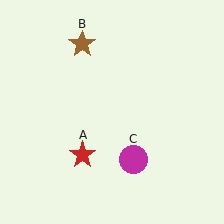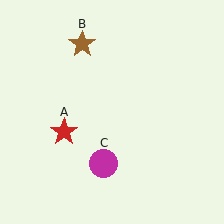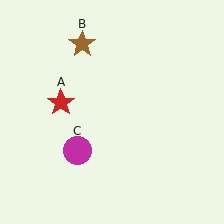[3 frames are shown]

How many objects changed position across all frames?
2 objects changed position: red star (object A), magenta circle (object C).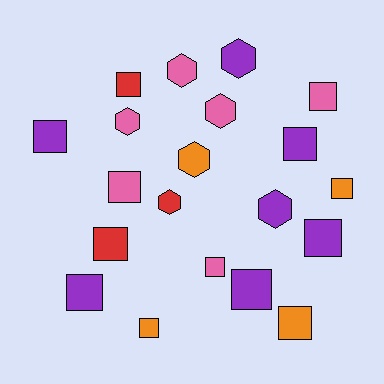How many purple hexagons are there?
There are 2 purple hexagons.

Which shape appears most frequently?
Square, with 13 objects.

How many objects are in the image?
There are 20 objects.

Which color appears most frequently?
Purple, with 7 objects.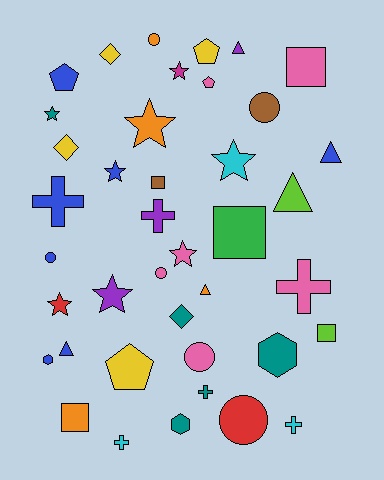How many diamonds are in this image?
There are 3 diamonds.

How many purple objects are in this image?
There are 3 purple objects.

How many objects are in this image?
There are 40 objects.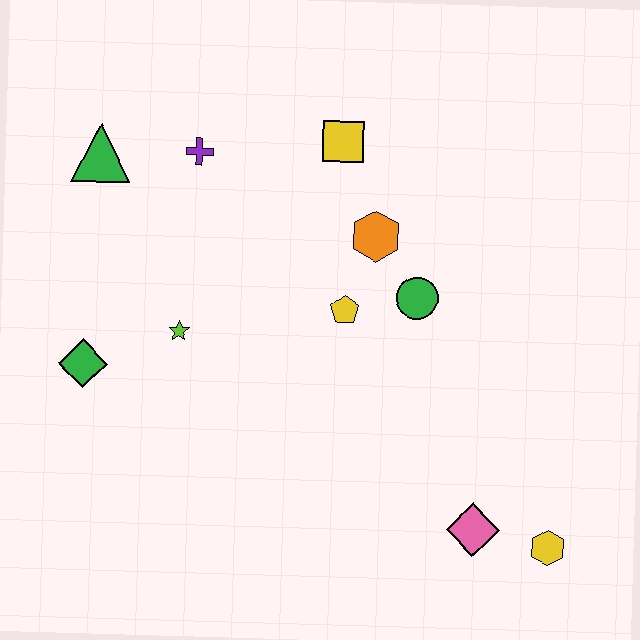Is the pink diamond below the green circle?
Yes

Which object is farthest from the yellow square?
The yellow hexagon is farthest from the yellow square.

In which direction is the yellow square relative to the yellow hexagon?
The yellow square is above the yellow hexagon.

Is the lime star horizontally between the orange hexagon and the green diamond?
Yes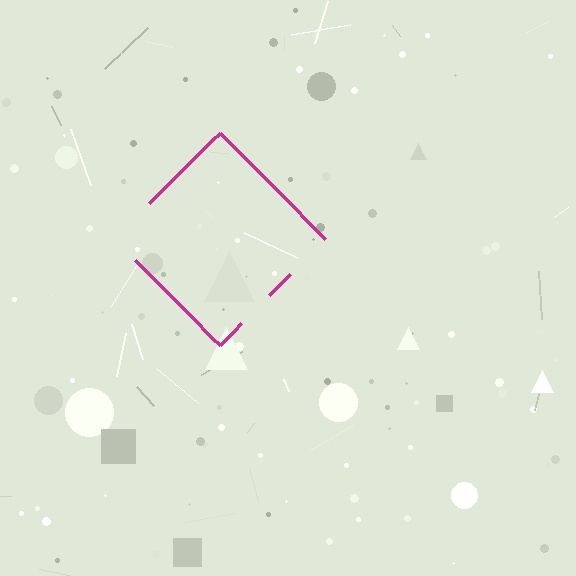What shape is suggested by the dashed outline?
The dashed outline suggests a diamond.